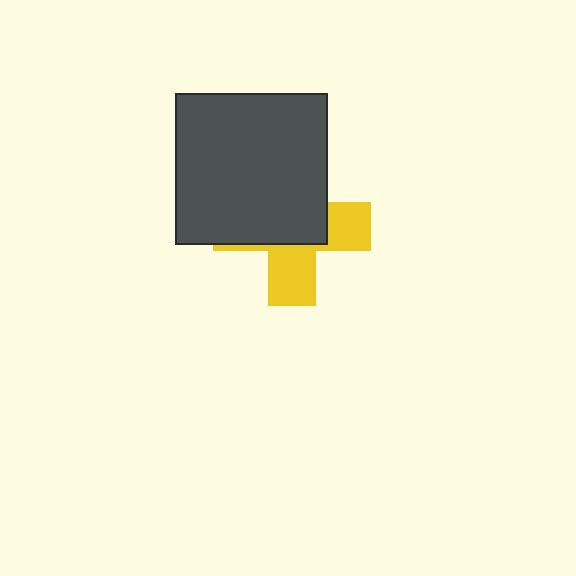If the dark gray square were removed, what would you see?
You would see the complete yellow cross.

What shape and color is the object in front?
The object in front is a dark gray square.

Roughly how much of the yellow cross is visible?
A small part of it is visible (roughly 42%).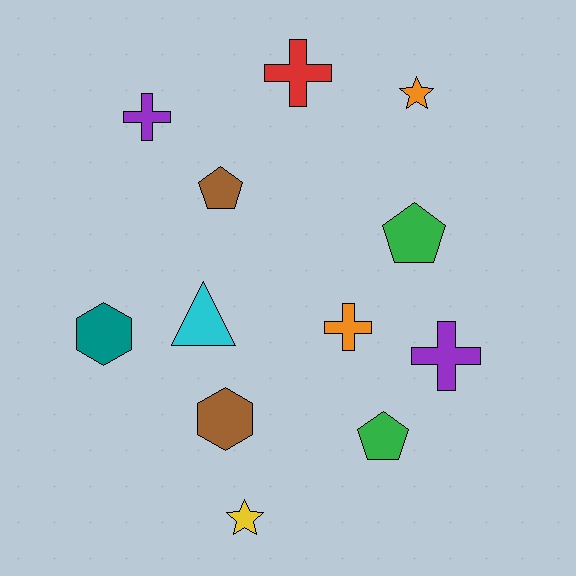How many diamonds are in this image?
There are no diamonds.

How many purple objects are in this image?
There are 2 purple objects.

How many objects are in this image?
There are 12 objects.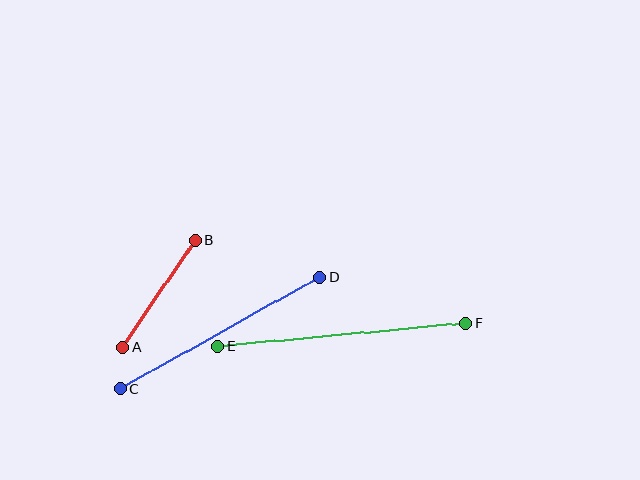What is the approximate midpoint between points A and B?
The midpoint is at approximately (159, 293) pixels.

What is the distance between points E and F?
The distance is approximately 249 pixels.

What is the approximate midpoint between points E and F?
The midpoint is at approximately (342, 334) pixels.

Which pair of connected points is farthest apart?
Points E and F are farthest apart.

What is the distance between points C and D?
The distance is approximately 228 pixels.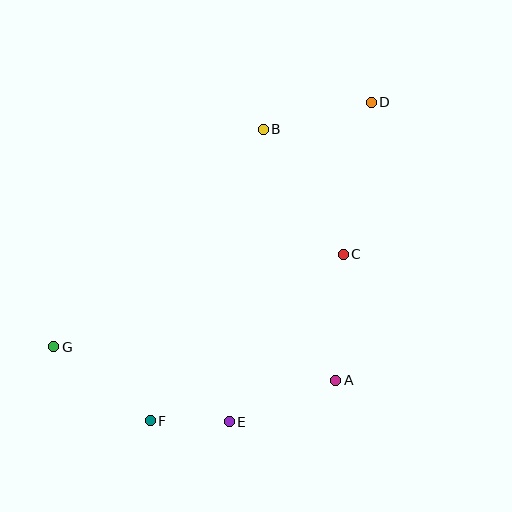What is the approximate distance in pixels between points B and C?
The distance between B and C is approximately 149 pixels.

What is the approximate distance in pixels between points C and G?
The distance between C and G is approximately 304 pixels.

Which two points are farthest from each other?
Points D and G are farthest from each other.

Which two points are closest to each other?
Points E and F are closest to each other.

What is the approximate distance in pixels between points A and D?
The distance between A and D is approximately 280 pixels.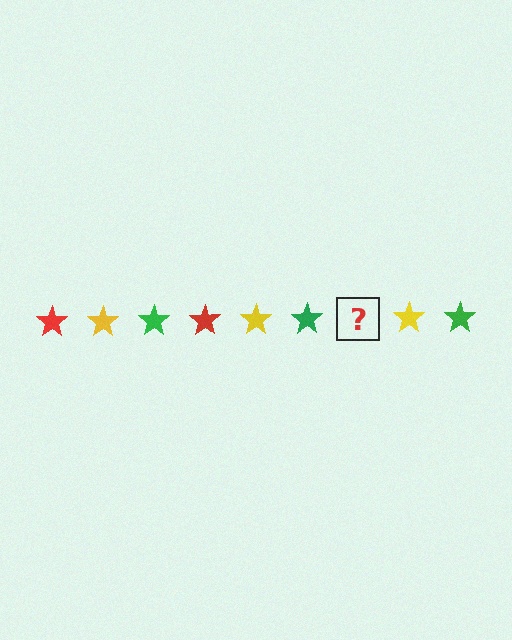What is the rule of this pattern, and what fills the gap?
The rule is that the pattern cycles through red, yellow, green stars. The gap should be filled with a red star.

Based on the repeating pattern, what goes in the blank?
The blank should be a red star.